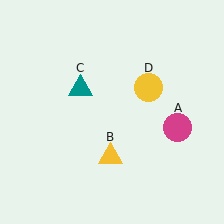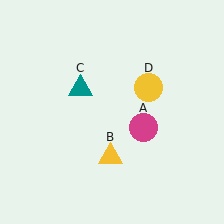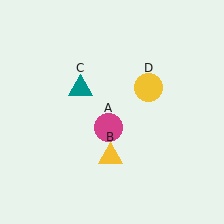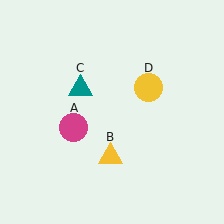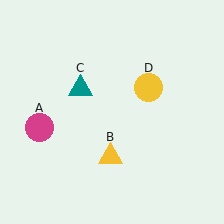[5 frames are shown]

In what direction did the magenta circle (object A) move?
The magenta circle (object A) moved left.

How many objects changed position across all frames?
1 object changed position: magenta circle (object A).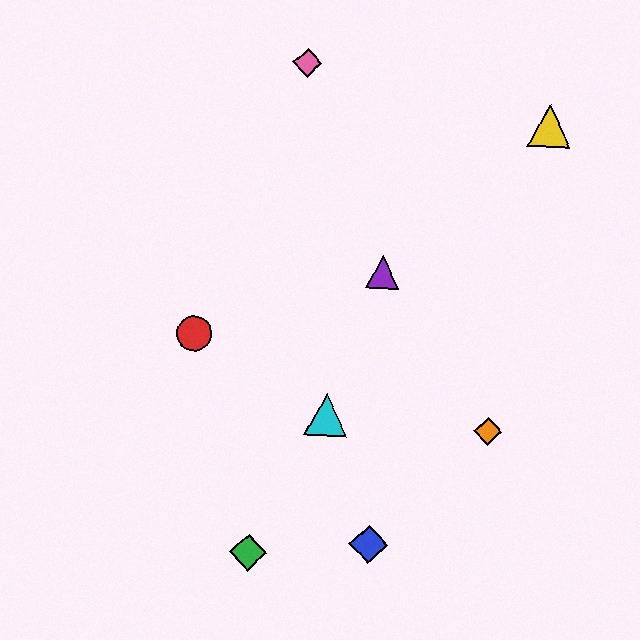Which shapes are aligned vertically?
The blue diamond, the purple triangle are aligned vertically.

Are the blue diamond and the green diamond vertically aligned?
No, the blue diamond is at x≈369 and the green diamond is at x≈248.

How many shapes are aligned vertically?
2 shapes (the blue diamond, the purple triangle) are aligned vertically.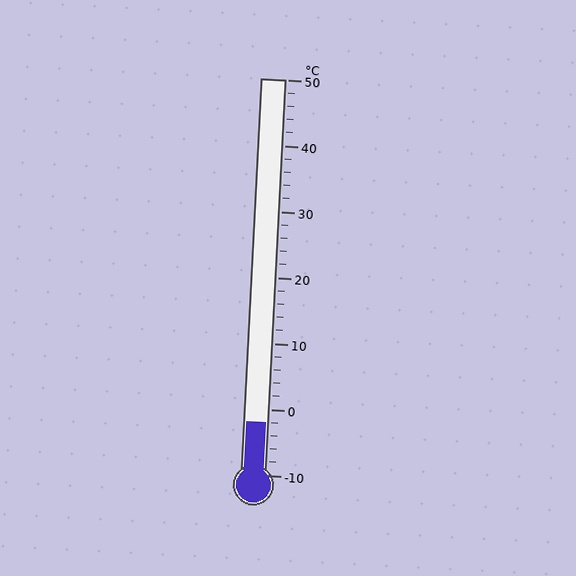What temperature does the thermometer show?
The thermometer shows approximately -2°C.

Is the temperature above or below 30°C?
The temperature is below 30°C.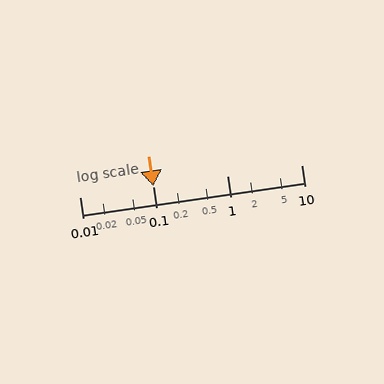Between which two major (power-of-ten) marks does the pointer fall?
The pointer is between 0.1 and 1.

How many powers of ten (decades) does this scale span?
The scale spans 3 decades, from 0.01 to 10.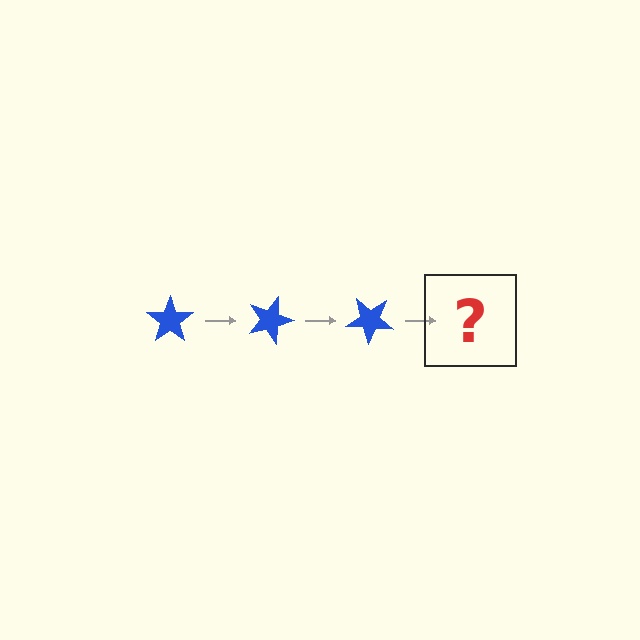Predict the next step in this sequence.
The next step is a blue star rotated 60 degrees.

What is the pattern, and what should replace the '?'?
The pattern is that the star rotates 20 degrees each step. The '?' should be a blue star rotated 60 degrees.